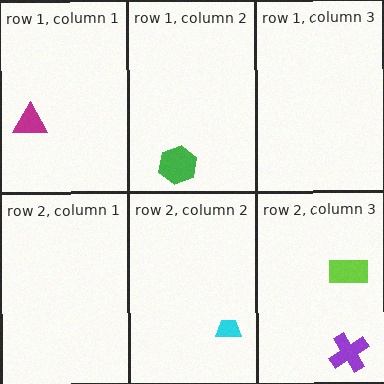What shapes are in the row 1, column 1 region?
The magenta triangle.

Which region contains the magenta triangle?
The row 1, column 1 region.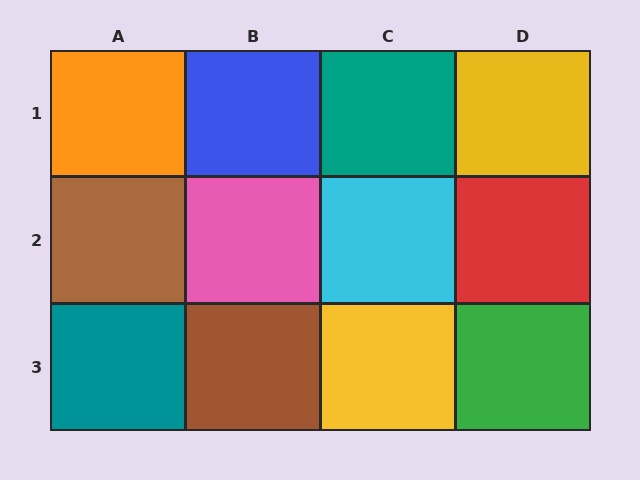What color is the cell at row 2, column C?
Cyan.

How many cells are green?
1 cell is green.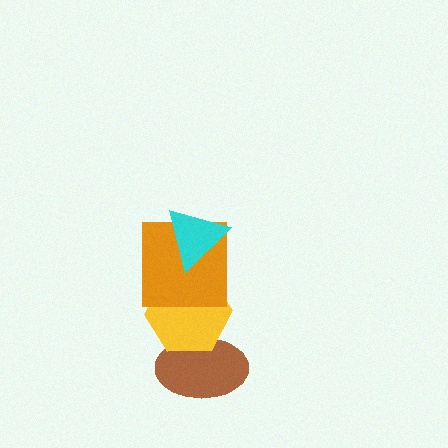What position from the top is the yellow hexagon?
The yellow hexagon is 3rd from the top.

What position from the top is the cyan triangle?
The cyan triangle is 1st from the top.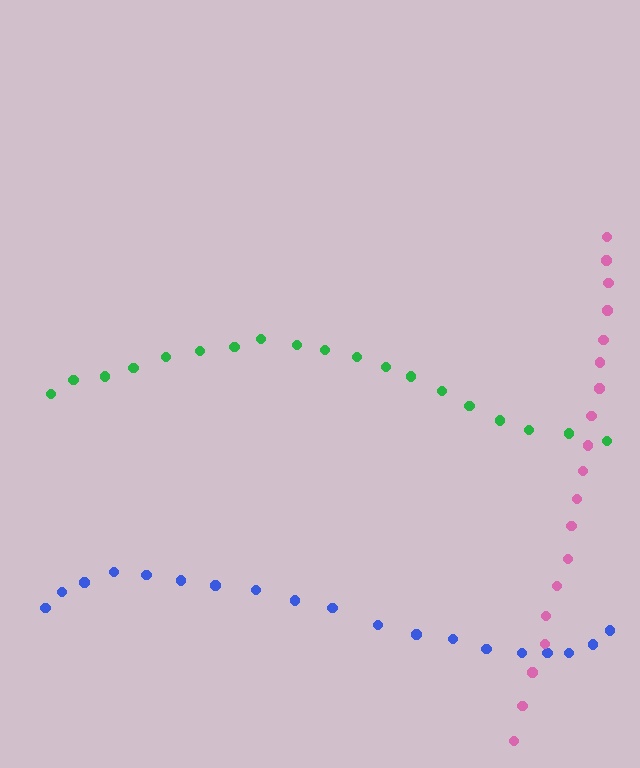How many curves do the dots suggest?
There are 3 distinct paths.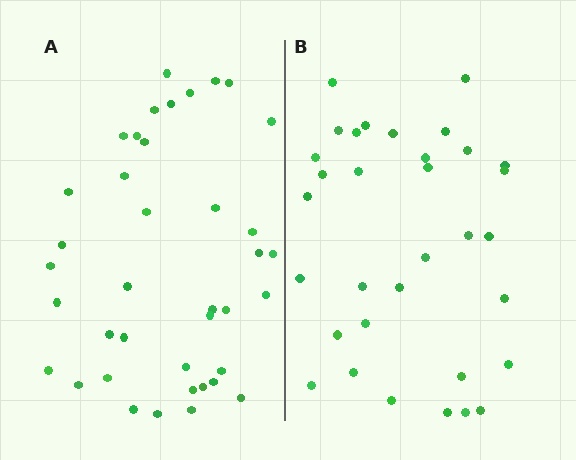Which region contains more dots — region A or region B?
Region A (the left region) has more dots.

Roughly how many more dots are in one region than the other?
Region A has about 6 more dots than region B.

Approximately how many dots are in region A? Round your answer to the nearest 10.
About 40 dots. (The exact count is 39, which rounds to 40.)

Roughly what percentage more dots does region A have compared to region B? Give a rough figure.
About 20% more.